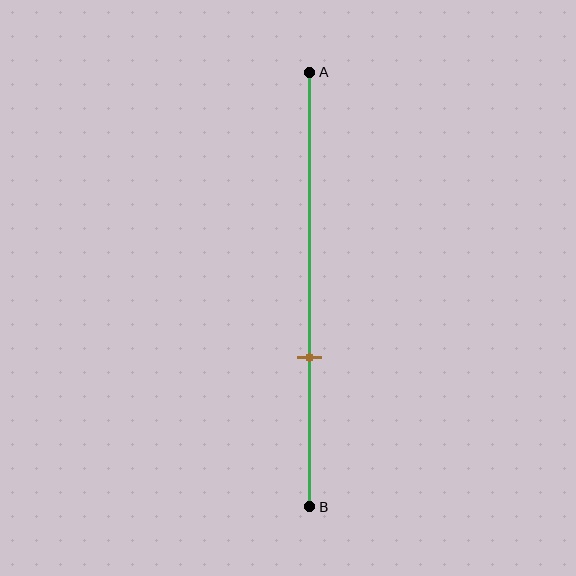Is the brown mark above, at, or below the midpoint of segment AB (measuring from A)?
The brown mark is below the midpoint of segment AB.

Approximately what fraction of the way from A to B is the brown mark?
The brown mark is approximately 65% of the way from A to B.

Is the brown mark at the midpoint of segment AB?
No, the mark is at about 65% from A, not at the 50% midpoint.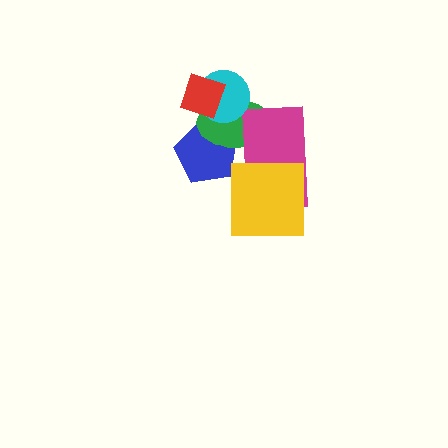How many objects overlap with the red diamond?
2 objects overlap with the red diamond.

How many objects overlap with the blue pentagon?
2 objects overlap with the blue pentagon.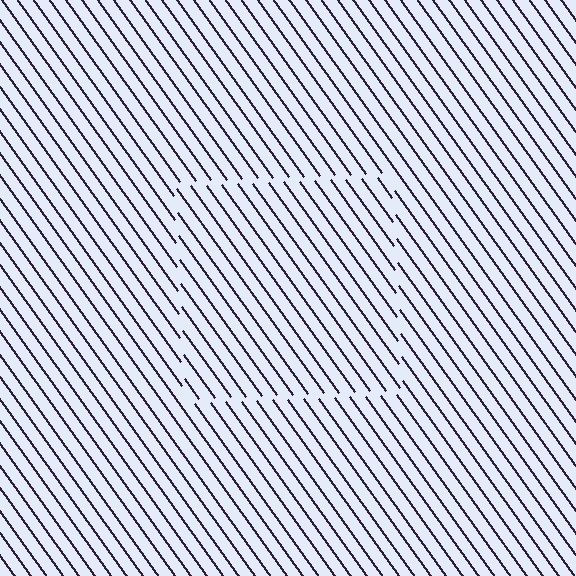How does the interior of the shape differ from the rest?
The interior of the shape contains the same grating, shifted by half a period — the contour is defined by the phase discontinuity where line-ends from the inner and outer gratings abut.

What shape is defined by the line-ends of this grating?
An illusory square. The interior of the shape contains the same grating, shifted by half a period — the contour is defined by the phase discontinuity where line-ends from the inner and outer gratings abut.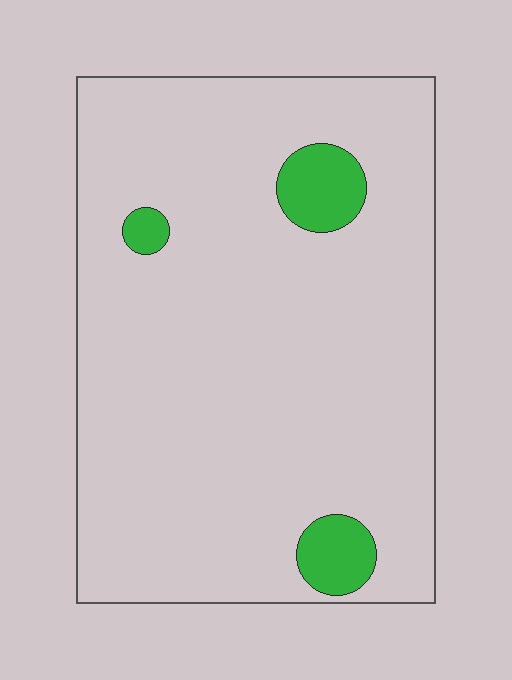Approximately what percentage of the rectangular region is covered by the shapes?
Approximately 5%.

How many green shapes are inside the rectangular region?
3.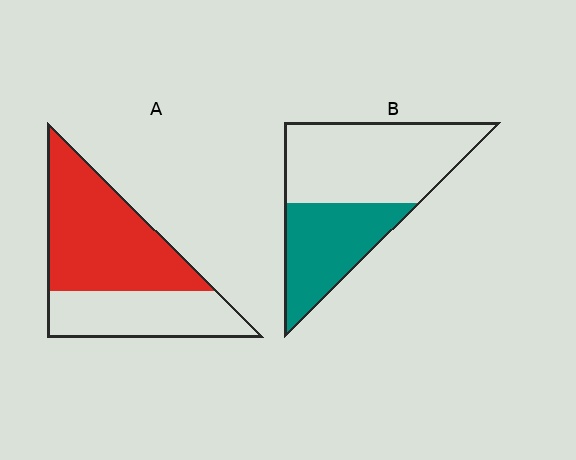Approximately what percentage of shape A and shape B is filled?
A is approximately 60% and B is approximately 40%.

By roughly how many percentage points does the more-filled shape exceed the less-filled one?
By roughly 20 percentage points (A over B).